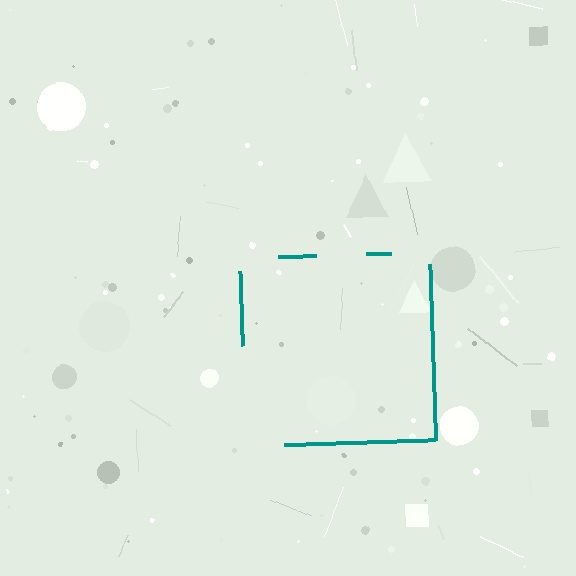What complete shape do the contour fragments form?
The contour fragments form a square.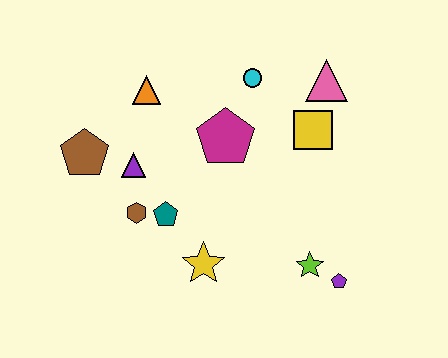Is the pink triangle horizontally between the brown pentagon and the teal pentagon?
No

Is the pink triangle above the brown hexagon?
Yes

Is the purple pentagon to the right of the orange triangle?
Yes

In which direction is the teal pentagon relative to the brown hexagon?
The teal pentagon is to the right of the brown hexagon.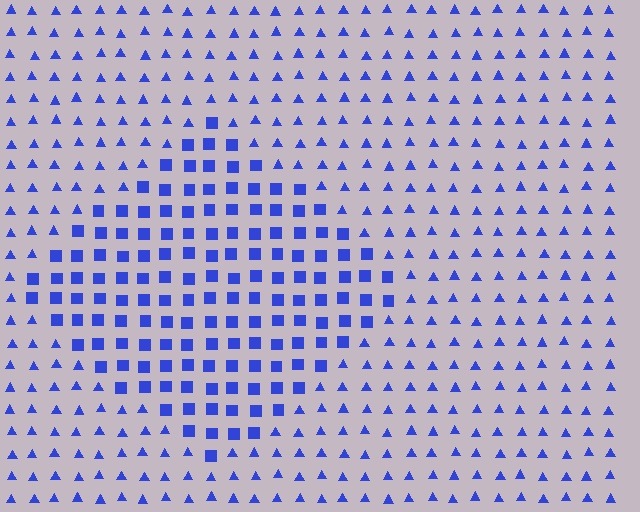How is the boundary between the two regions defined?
The boundary is defined by a change in element shape: squares inside vs. triangles outside. All elements share the same color and spacing.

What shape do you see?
I see a diamond.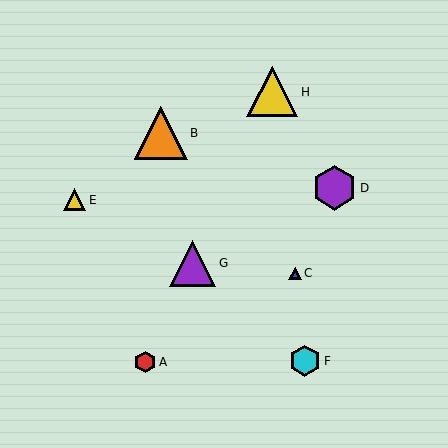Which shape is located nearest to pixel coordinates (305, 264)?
The blue triangle (labeled C) at (295, 273) is nearest to that location.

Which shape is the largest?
The orange triangle (labeled B) is the largest.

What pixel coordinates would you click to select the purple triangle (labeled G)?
Click at (193, 263) to select the purple triangle G.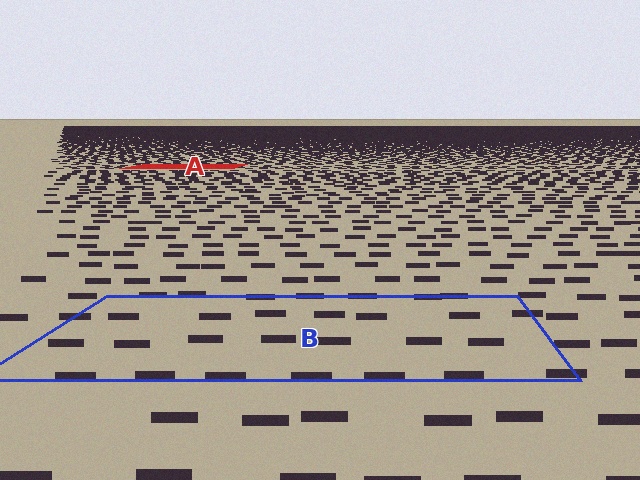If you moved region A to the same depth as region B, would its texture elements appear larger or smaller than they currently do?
They would appear larger. At a closer depth, the same texture elements are projected at a bigger on-screen size.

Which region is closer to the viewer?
Region B is closer. The texture elements there are larger and more spread out.